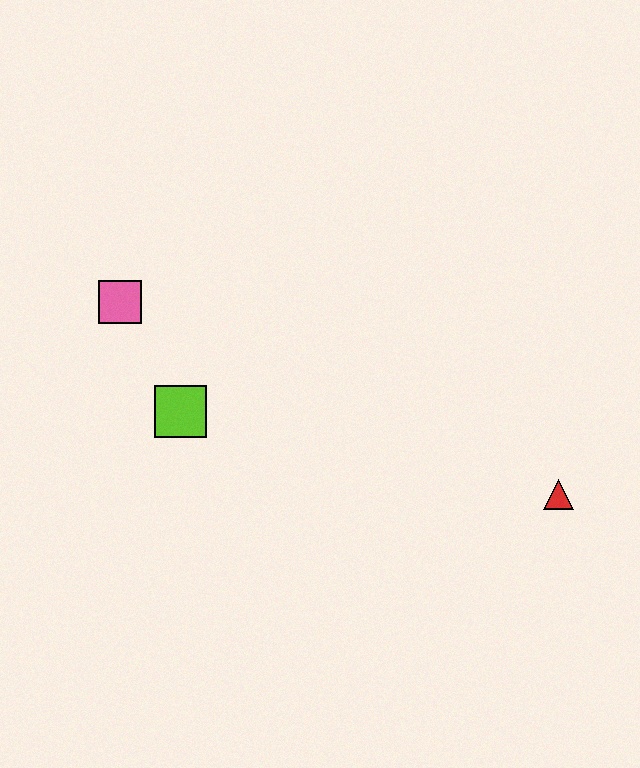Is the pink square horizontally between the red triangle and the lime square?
No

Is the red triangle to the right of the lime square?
Yes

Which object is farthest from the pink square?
The red triangle is farthest from the pink square.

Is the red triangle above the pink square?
No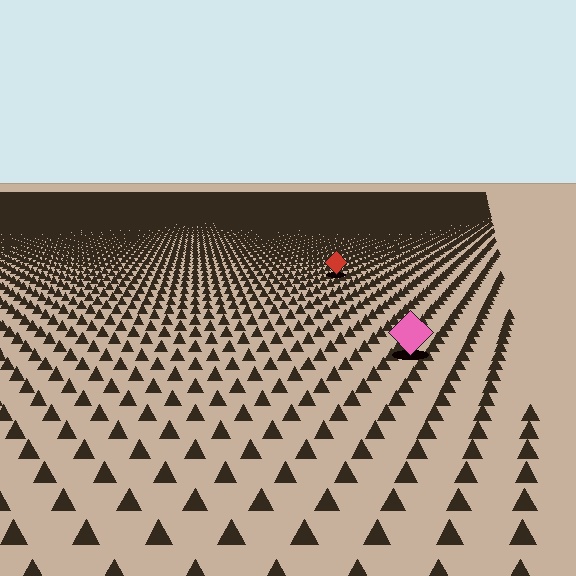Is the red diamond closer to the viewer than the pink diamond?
No. The pink diamond is closer — you can tell from the texture gradient: the ground texture is coarser near it.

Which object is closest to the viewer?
The pink diamond is closest. The texture marks near it are larger and more spread out.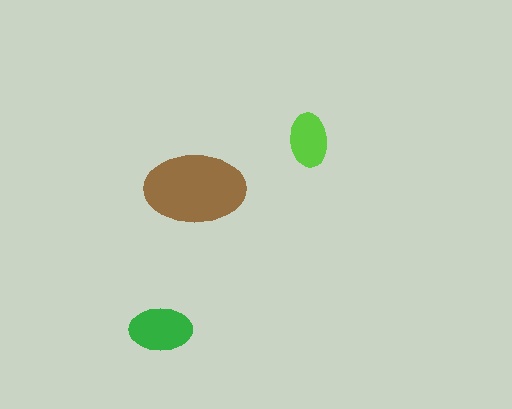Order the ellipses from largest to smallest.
the brown one, the green one, the lime one.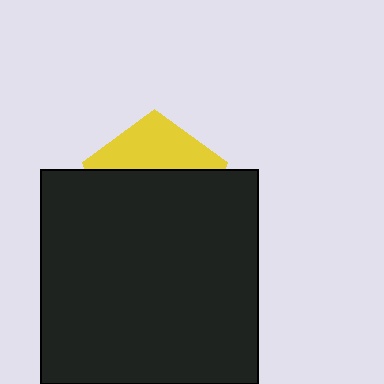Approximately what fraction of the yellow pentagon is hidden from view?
Roughly 65% of the yellow pentagon is hidden behind the black rectangle.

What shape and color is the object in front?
The object in front is a black rectangle.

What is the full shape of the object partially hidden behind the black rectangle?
The partially hidden object is a yellow pentagon.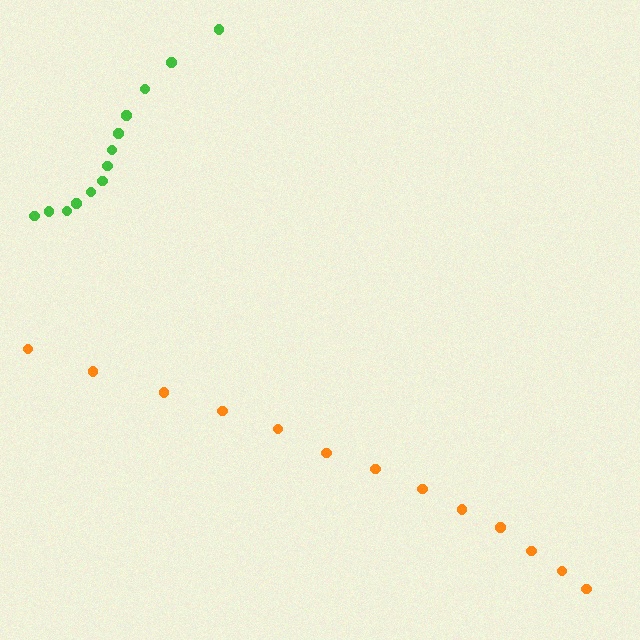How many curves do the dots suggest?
There are 2 distinct paths.